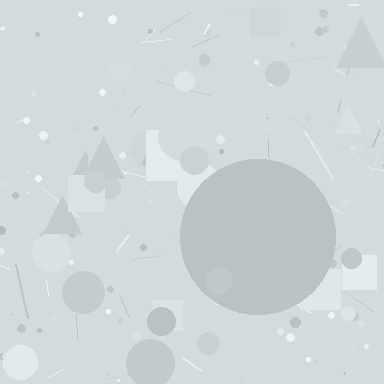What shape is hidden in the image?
A circle is hidden in the image.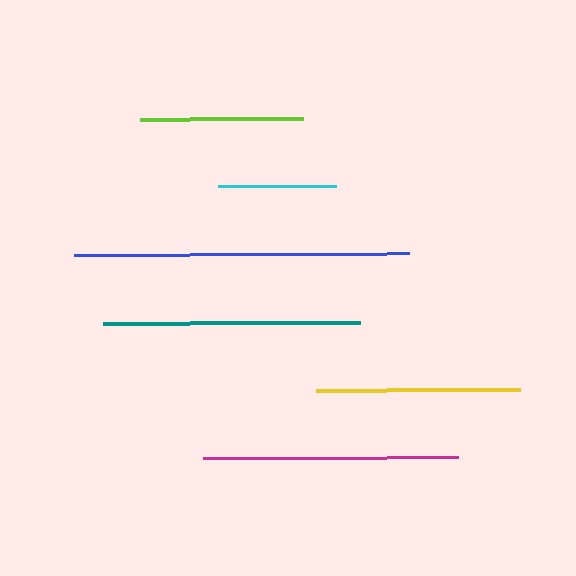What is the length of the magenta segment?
The magenta segment is approximately 254 pixels long.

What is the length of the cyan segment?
The cyan segment is approximately 118 pixels long.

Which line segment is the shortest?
The cyan line is the shortest at approximately 118 pixels.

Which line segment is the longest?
The blue line is the longest at approximately 335 pixels.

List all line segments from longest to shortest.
From longest to shortest: blue, teal, magenta, yellow, lime, cyan.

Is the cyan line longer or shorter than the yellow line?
The yellow line is longer than the cyan line.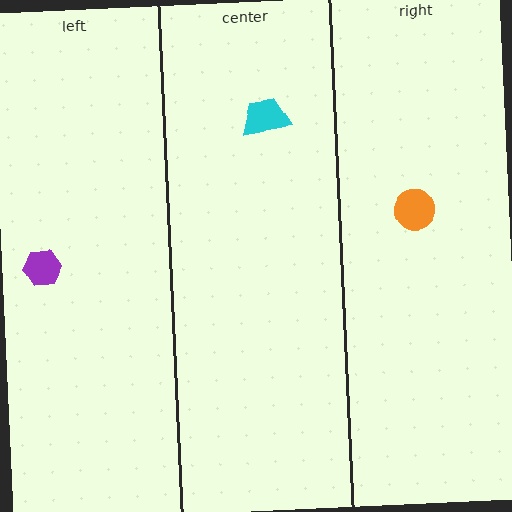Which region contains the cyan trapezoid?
The center region.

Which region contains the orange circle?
The right region.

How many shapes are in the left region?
1.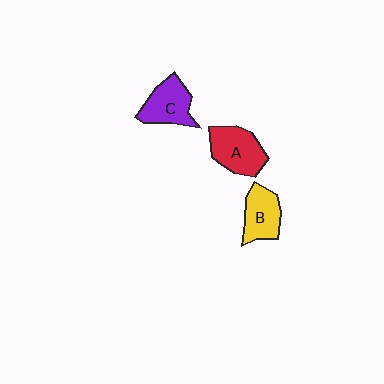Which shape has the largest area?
Shape A (red).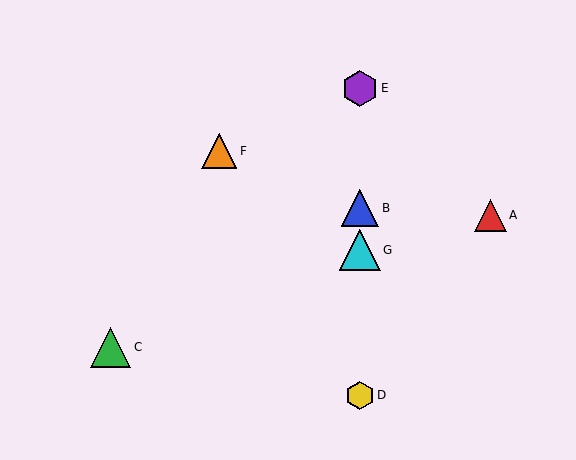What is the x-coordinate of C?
Object C is at x≈111.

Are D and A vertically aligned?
No, D is at x≈360 and A is at x≈490.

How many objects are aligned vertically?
4 objects (B, D, E, G) are aligned vertically.